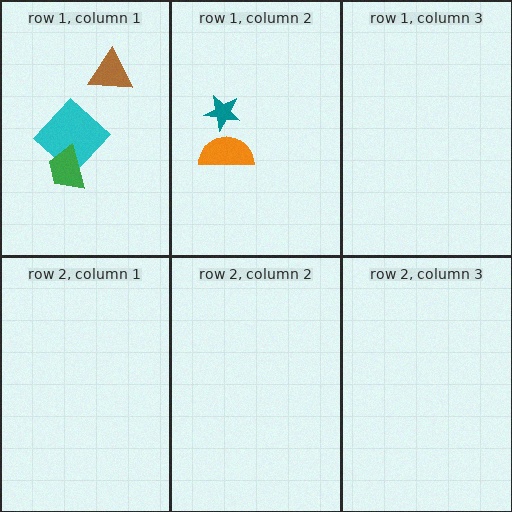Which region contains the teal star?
The row 1, column 2 region.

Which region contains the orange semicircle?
The row 1, column 2 region.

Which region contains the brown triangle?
The row 1, column 1 region.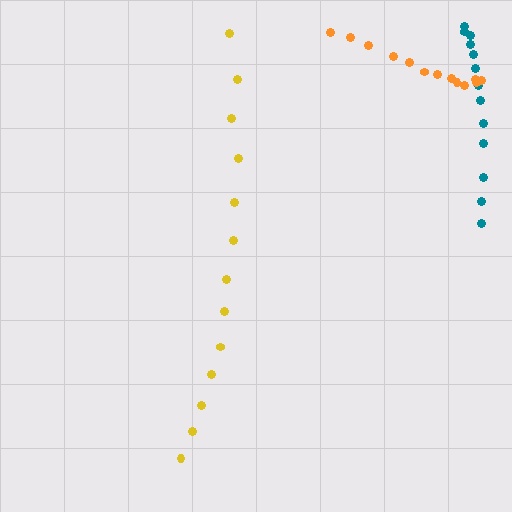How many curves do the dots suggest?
There are 3 distinct paths.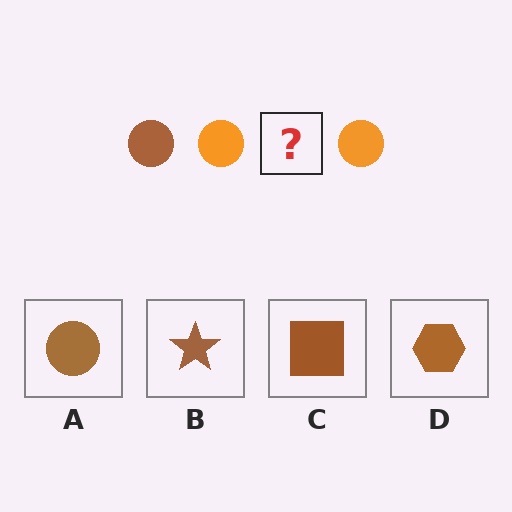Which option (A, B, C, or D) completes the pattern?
A.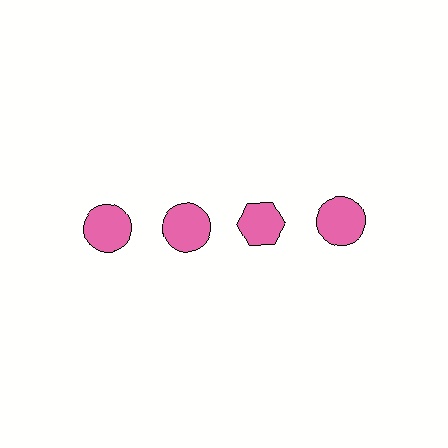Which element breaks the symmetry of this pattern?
The pink hexagon in the top row, center column breaks the symmetry. All other shapes are pink circles.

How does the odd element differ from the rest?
It has a different shape: hexagon instead of circle.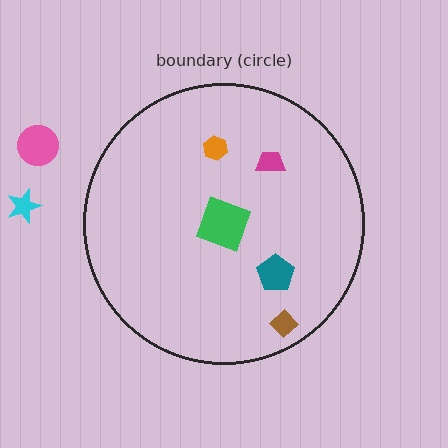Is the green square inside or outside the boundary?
Inside.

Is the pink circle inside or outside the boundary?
Outside.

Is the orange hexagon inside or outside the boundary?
Inside.